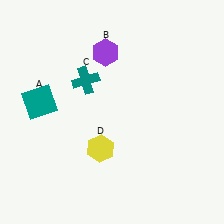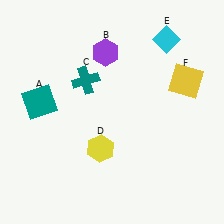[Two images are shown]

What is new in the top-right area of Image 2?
A yellow square (F) was added in the top-right area of Image 2.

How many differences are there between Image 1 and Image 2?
There are 2 differences between the two images.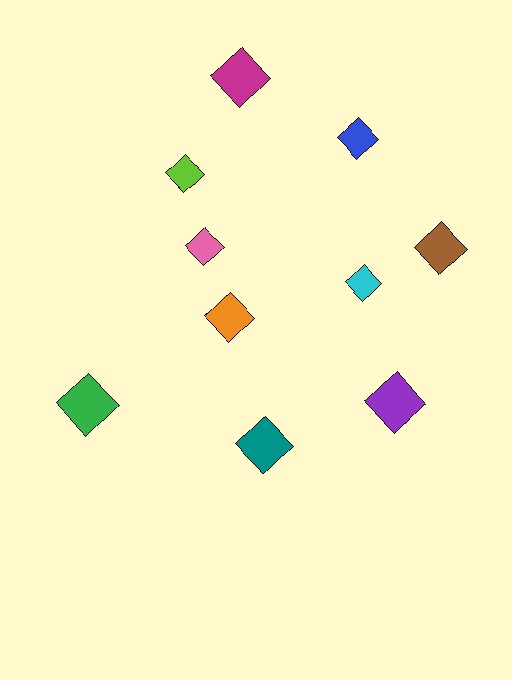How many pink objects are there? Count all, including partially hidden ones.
There is 1 pink object.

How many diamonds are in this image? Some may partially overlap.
There are 10 diamonds.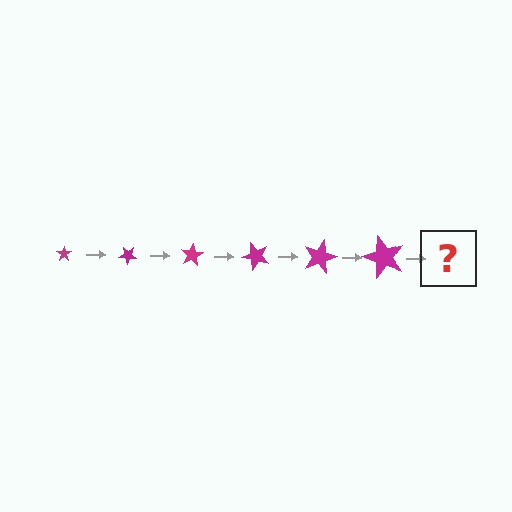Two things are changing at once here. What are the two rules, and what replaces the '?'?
The two rules are that the star grows larger each step and it rotates 40 degrees each step. The '?' should be a star, larger than the previous one and rotated 240 degrees from the start.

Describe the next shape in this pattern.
It should be a star, larger than the previous one and rotated 240 degrees from the start.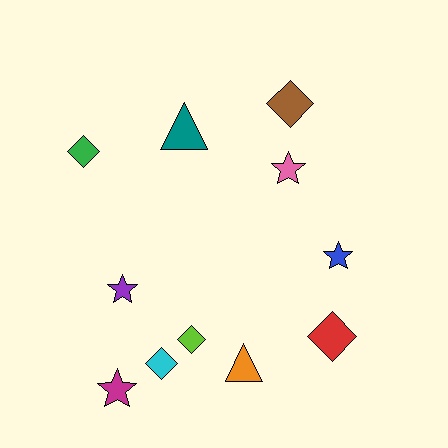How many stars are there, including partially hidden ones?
There are 4 stars.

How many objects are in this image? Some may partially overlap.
There are 11 objects.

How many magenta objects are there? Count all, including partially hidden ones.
There is 1 magenta object.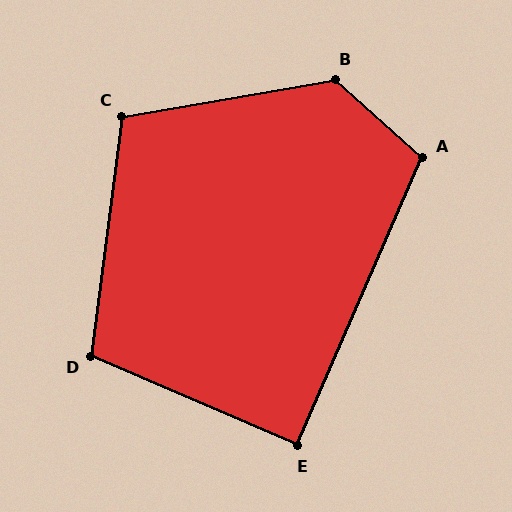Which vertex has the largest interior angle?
B, at approximately 128 degrees.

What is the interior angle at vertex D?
Approximately 106 degrees (obtuse).